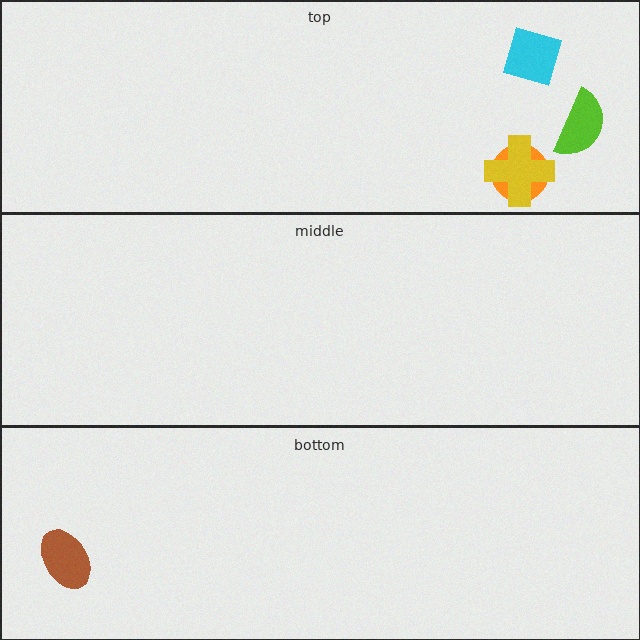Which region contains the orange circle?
The top region.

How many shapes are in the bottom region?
1.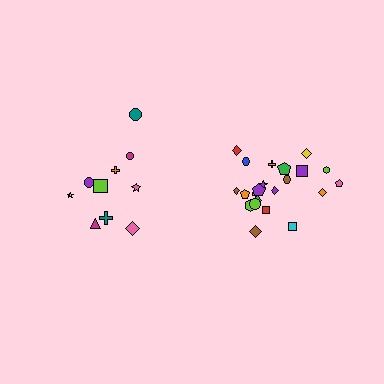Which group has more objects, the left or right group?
The right group.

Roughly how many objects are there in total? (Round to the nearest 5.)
Roughly 30 objects in total.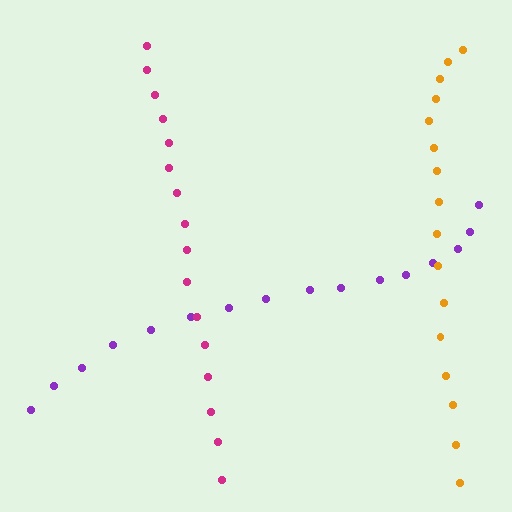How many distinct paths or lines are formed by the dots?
There are 3 distinct paths.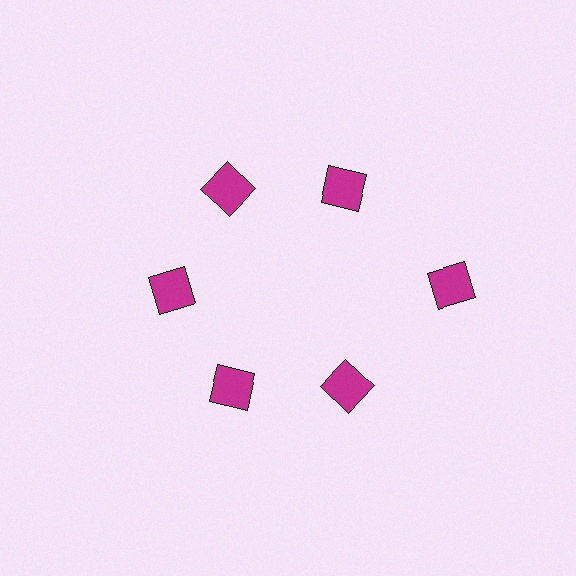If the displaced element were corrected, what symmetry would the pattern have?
It would have 6-fold rotational symmetry — the pattern would map onto itself every 60 degrees.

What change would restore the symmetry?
The symmetry would be restored by moving it inward, back onto the ring so that all 6 squares sit at equal angles and equal distance from the center.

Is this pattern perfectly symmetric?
No. The 6 magenta squares are arranged in a ring, but one element near the 3 o'clock position is pushed outward from the center, breaking the 6-fold rotational symmetry.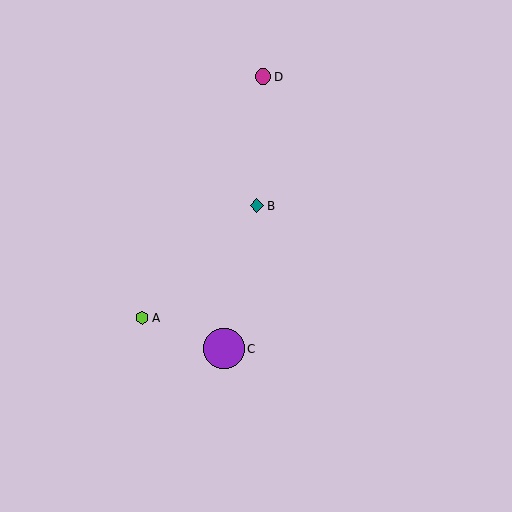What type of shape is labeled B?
Shape B is a teal diamond.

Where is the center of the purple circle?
The center of the purple circle is at (224, 349).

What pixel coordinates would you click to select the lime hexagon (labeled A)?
Click at (142, 318) to select the lime hexagon A.